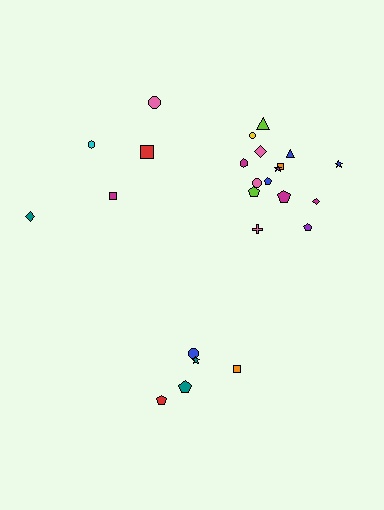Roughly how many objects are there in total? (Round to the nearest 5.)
Roughly 25 objects in total.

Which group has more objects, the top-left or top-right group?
The top-right group.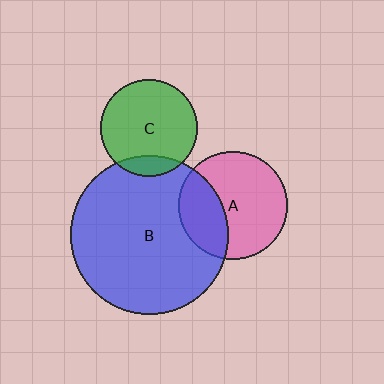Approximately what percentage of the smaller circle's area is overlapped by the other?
Approximately 35%.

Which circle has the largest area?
Circle B (blue).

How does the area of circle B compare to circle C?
Approximately 2.7 times.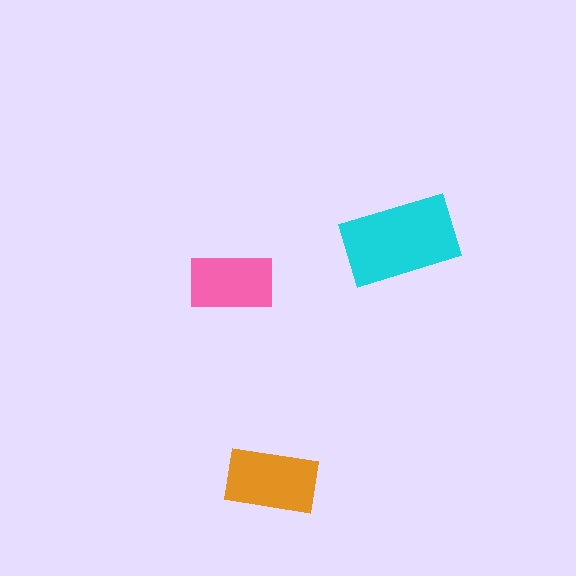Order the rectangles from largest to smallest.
the cyan one, the orange one, the pink one.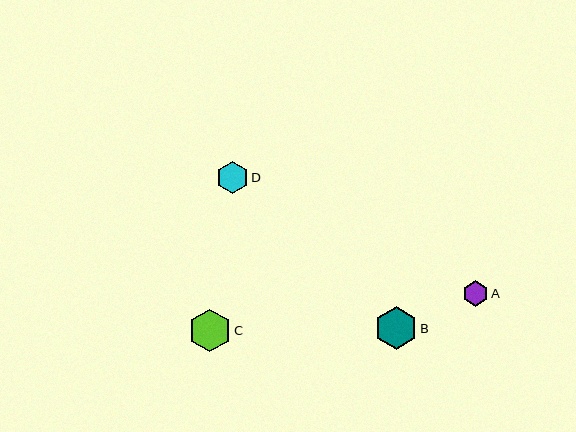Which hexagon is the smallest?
Hexagon A is the smallest with a size of approximately 26 pixels.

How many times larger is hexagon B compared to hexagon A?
Hexagon B is approximately 1.6 times the size of hexagon A.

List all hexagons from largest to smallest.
From largest to smallest: B, C, D, A.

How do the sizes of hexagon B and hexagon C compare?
Hexagon B and hexagon C are approximately the same size.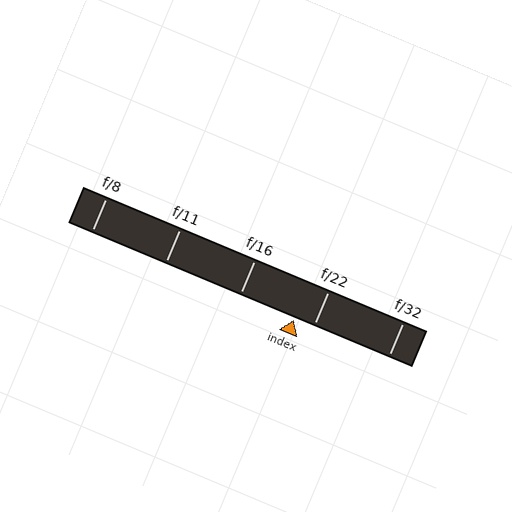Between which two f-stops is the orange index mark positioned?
The index mark is between f/16 and f/22.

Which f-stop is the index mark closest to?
The index mark is closest to f/22.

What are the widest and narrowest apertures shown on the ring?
The widest aperture shown is f/8 and the narrowest is f/32.